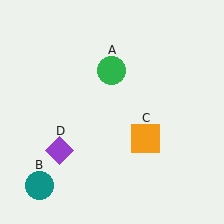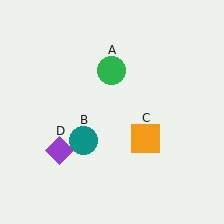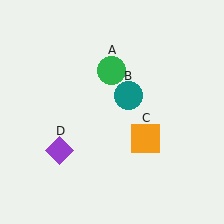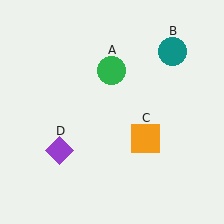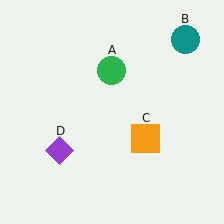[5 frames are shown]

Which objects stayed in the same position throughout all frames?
Green circle (object A) and orange square (object C) and purple diamond (object D) remained stationary.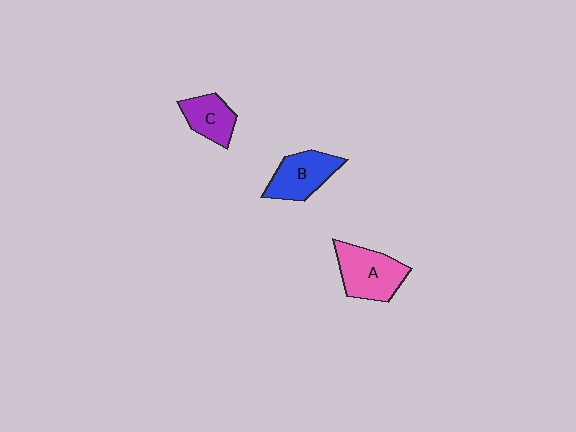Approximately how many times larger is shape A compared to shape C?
Approximately 1.5 times.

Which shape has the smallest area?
Shape C (purple).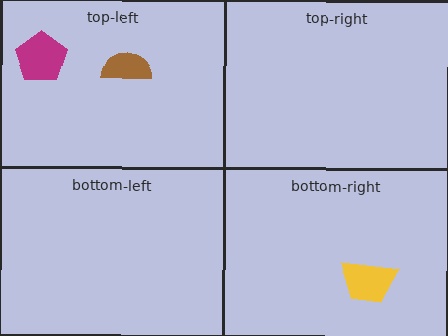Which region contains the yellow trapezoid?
The bottom-right region.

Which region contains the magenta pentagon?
The top-left region.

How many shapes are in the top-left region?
2.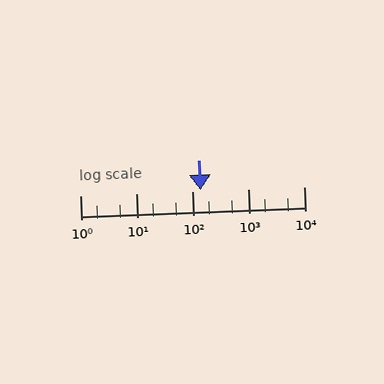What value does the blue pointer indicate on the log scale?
The pointer indicates approximately 140.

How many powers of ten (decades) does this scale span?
The scale spans 4 decades, from 1 to 10000.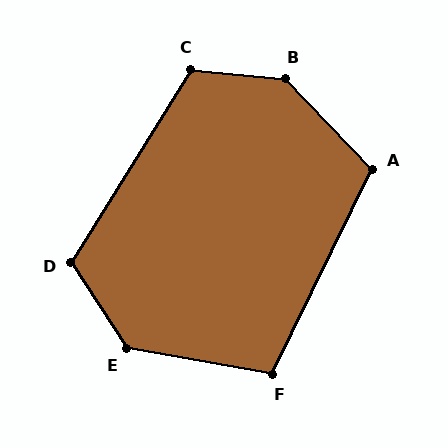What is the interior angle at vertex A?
Approximately 110 degrees (obtuse).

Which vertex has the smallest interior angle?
F, at approximately 106 degrees.